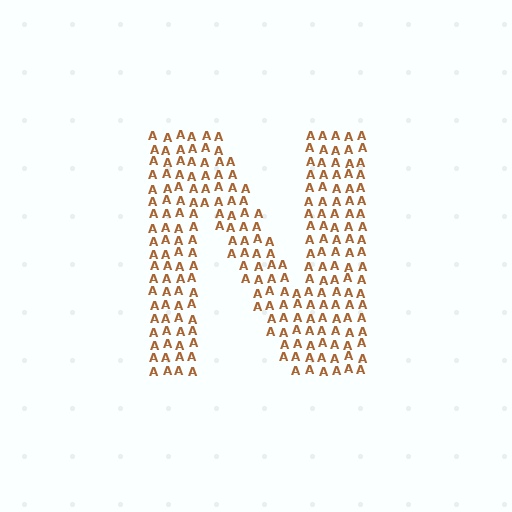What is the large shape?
The large shape is the letter N.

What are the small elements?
The small elements are letter A's.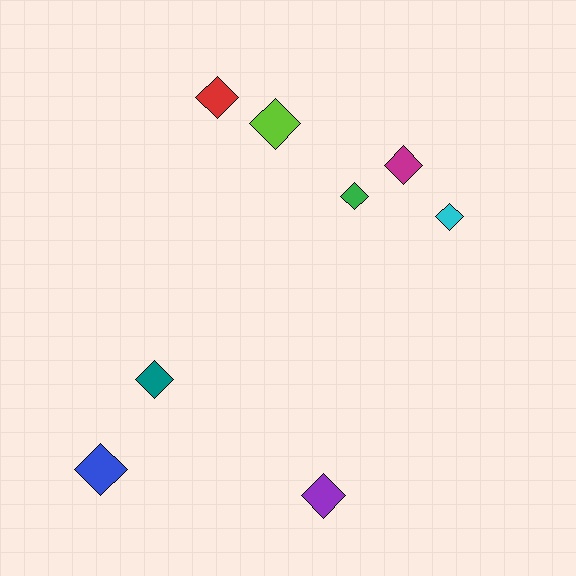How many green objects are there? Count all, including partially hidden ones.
There is 1 green object.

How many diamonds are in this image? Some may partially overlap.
There are 8 diamonds.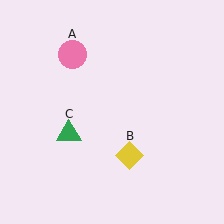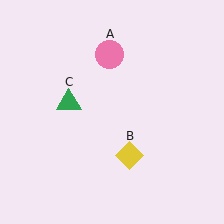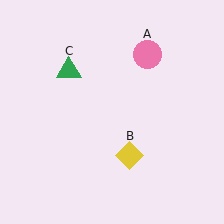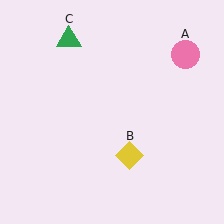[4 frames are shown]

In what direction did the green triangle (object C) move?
The green triangle (object C) moved up.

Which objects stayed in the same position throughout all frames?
Yellow diamond (object B) remained stationary.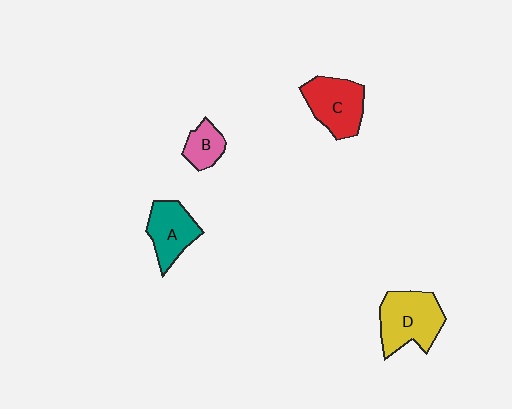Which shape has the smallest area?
Shape B (pink).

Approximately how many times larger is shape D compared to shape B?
Approximately 2.2 times.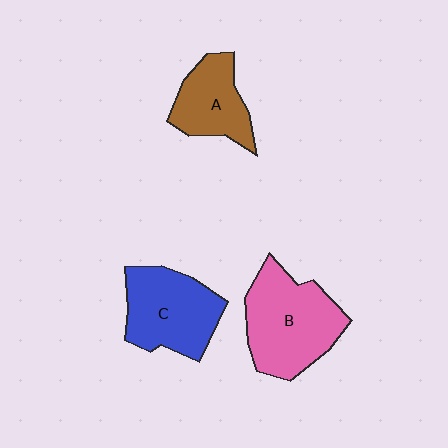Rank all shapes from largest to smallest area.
From largest to smallest: B (pink), C (blue), A (brown).